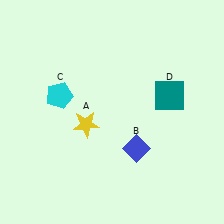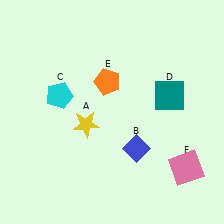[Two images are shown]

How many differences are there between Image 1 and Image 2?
There are 2 differences between the two images.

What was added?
An orange pentagon (E), a pink square (F) were added in Image 2.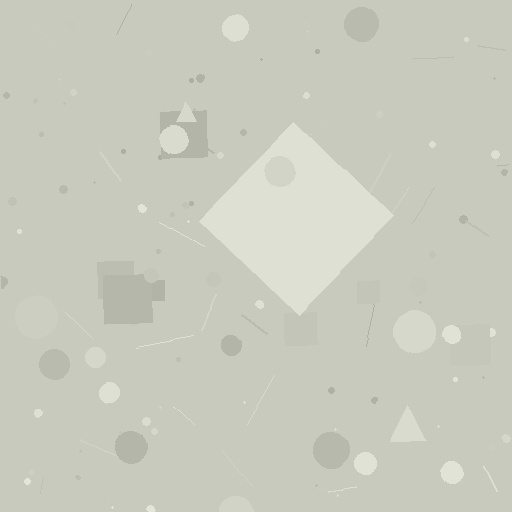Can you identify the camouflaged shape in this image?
The camouflaged shape is a diamond.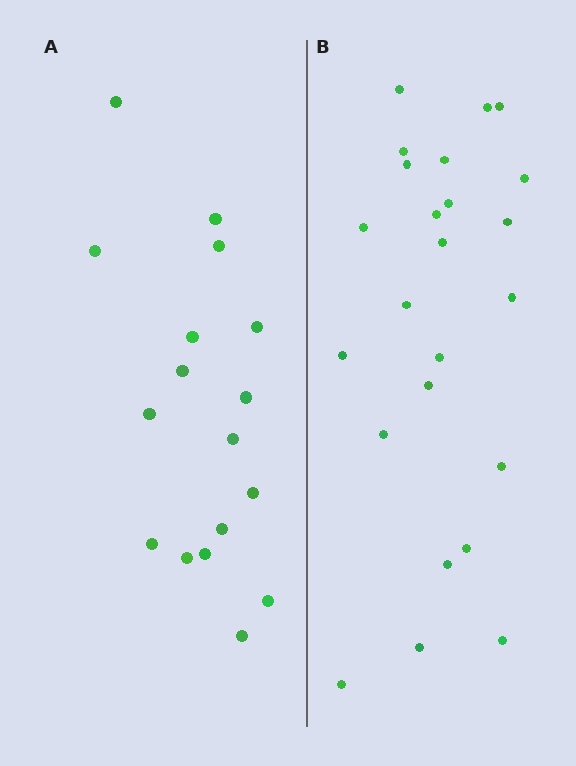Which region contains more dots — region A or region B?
Region B (the right region) has more dots.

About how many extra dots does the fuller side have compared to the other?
Region B has roughly 8 or so more dots than region A.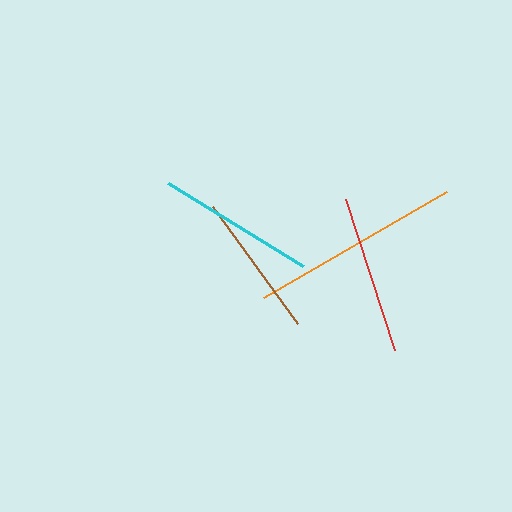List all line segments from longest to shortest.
From longest to shortest: orange, red, cyan, brown.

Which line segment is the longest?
The orange line is the longest at approximately 212 pixels.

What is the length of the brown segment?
The brown segment is approximately 144 pixels long.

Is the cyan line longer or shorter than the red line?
The red line is longer than the cyan line.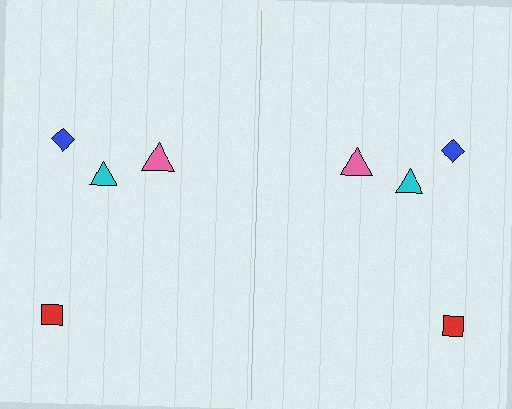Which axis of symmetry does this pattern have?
The pattern has a vertical axis of symmetry running through the center of the image.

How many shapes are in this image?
There are 8 shapes in this image.